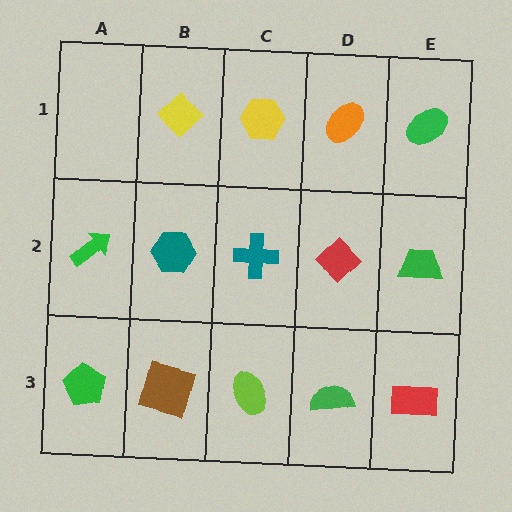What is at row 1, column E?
A green ellipse.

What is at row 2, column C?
A teal cross.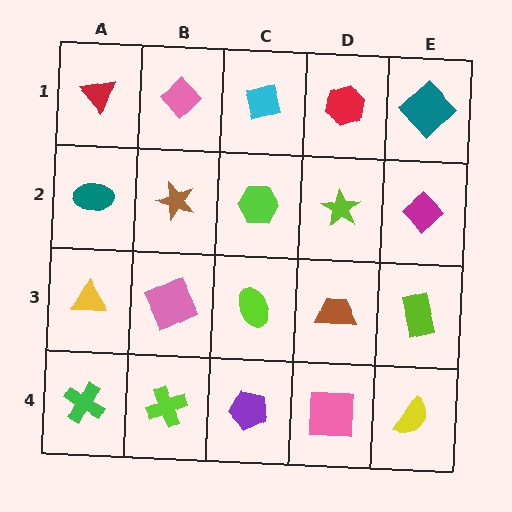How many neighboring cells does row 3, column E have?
3.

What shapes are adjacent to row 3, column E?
A magenta diamond (row 2, column E), a yellow semicircle (row 4, column E), a brown trapezoid (row 3, column D).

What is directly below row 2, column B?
A pink square.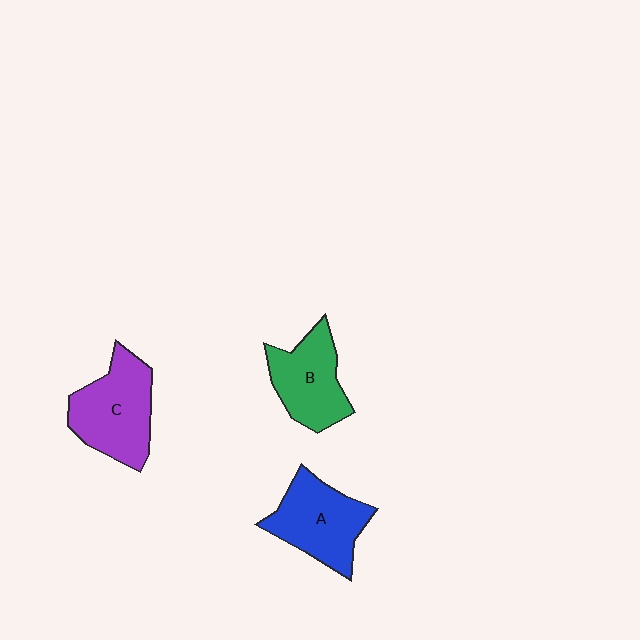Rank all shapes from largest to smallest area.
From largest to smallest: C (purple), A (blue), B (green).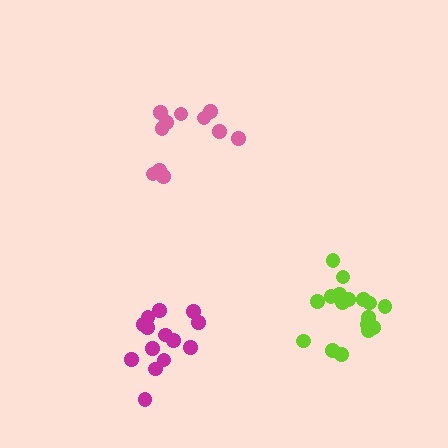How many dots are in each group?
Group 1: 17 dots, Group 2: 11 dots, Group 3: 15 dots (43 total).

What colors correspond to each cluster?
The clusters are colored: lime, pink, magenta.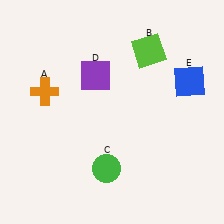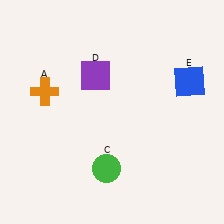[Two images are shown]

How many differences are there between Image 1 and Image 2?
There is 1 difference between the two images.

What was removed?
The lime square (B) was removed in Image 2.